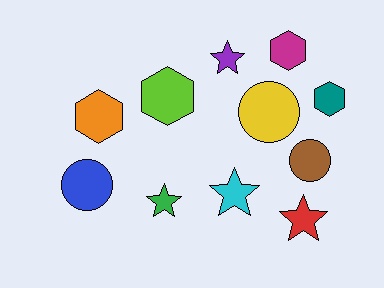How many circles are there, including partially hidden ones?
There are 3 circles.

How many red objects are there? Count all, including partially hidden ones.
There is 1 red object.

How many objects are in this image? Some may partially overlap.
There are 11 objects.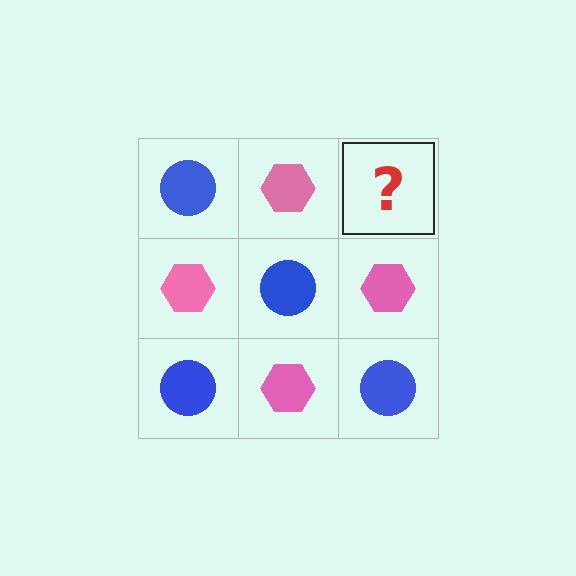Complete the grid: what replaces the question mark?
The question mark should be replaced with a blue circle.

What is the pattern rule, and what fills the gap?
The rule is that it alternates blue circle and pink hexagon in a checkerboard pattern. The gap should be filled with a blue circle.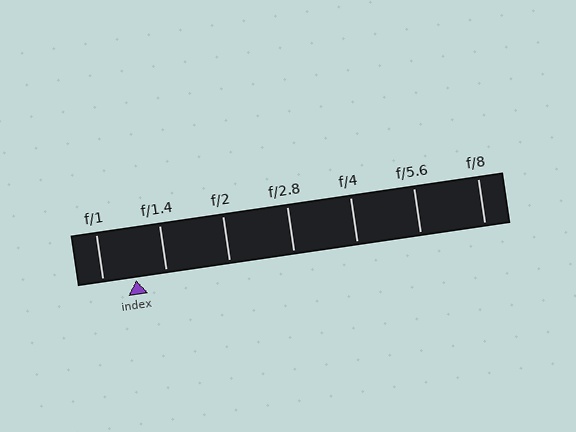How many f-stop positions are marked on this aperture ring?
There are 7 f-stop positions marked.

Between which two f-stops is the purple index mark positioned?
The index mark is between f/1 and f/1.4.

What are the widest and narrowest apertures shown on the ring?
The widest aperture shown is f/1 and the narrowest is f/8.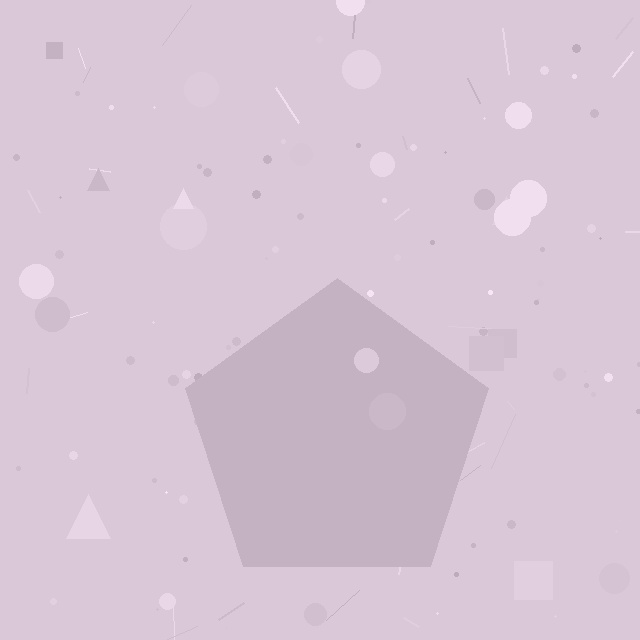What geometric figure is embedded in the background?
A pentagon is embedded in the background.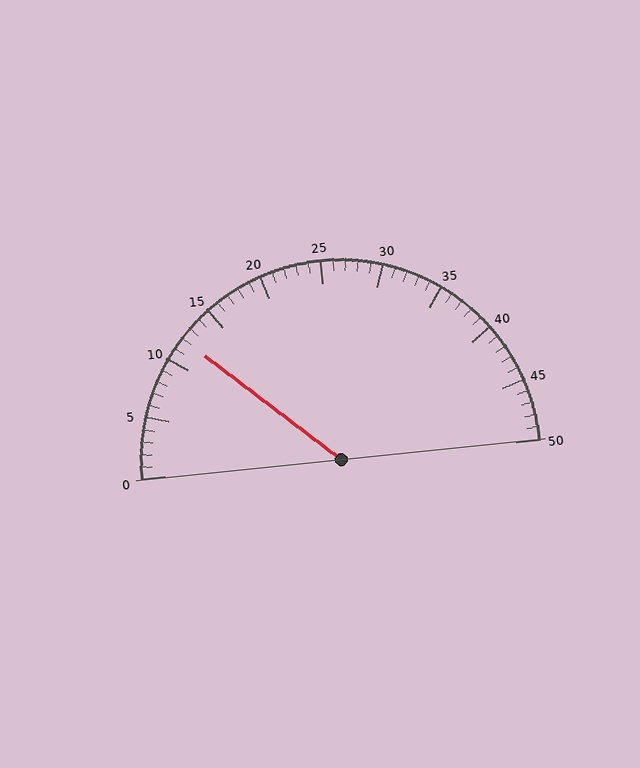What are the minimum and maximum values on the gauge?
The gauge ranges from 0 to 50.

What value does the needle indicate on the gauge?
The needle indicates approximately 12.